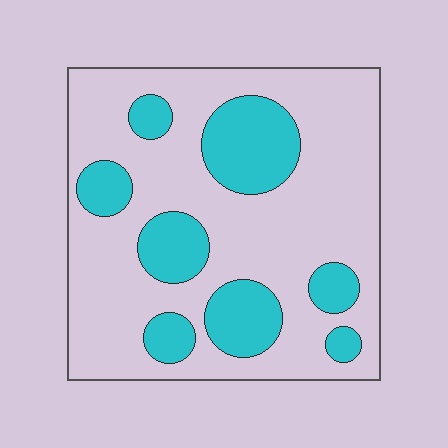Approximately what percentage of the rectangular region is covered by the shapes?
Approximately 25%.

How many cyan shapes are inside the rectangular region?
8.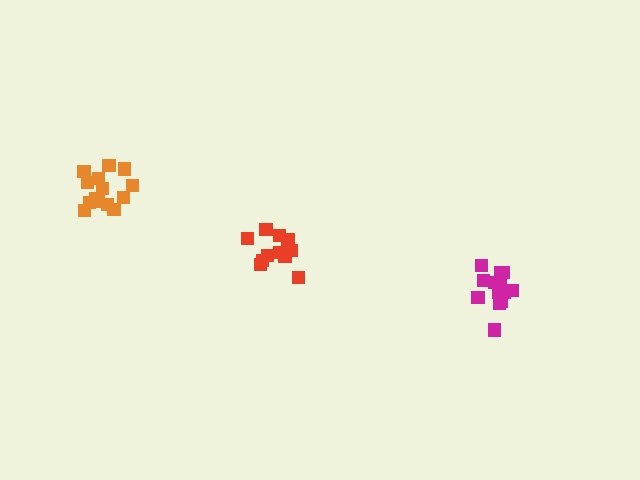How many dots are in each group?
Group 1: 14 dots, Group 2: 14 dots, Group 3: 12 dots (40 total).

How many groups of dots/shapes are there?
There are 3 groups.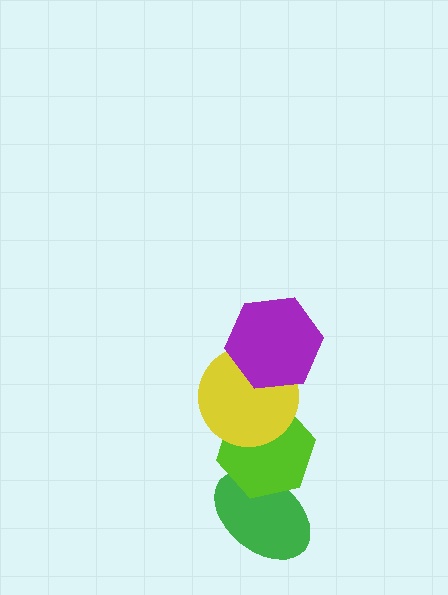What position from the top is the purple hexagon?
The purple hexagon is 1st from the top.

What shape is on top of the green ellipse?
The lime hexagon is on top of the green ellipse.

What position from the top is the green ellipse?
The green ellipse is 4th from the top.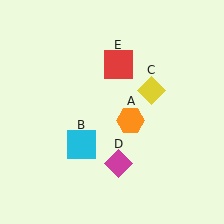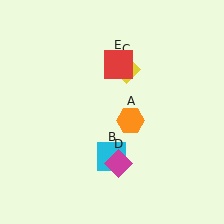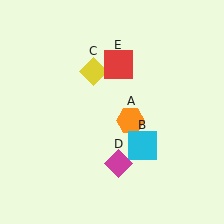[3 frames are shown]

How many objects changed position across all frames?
2 objects changed position: cyan square (object B), yellow diamond (object C).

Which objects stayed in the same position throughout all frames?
Orange hexagon (object A) and magenta diamond (object D) and red square (object E) remained stationary.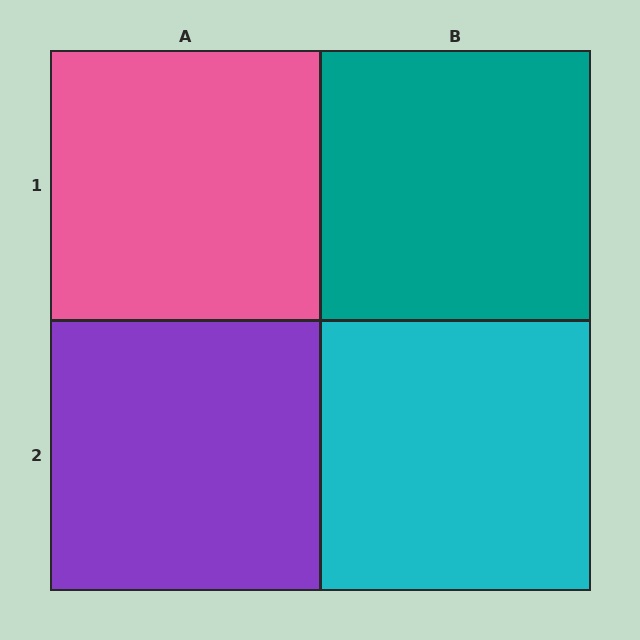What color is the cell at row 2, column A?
Purple.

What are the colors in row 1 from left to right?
Pink, teal.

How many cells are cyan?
1 cell is cyan.